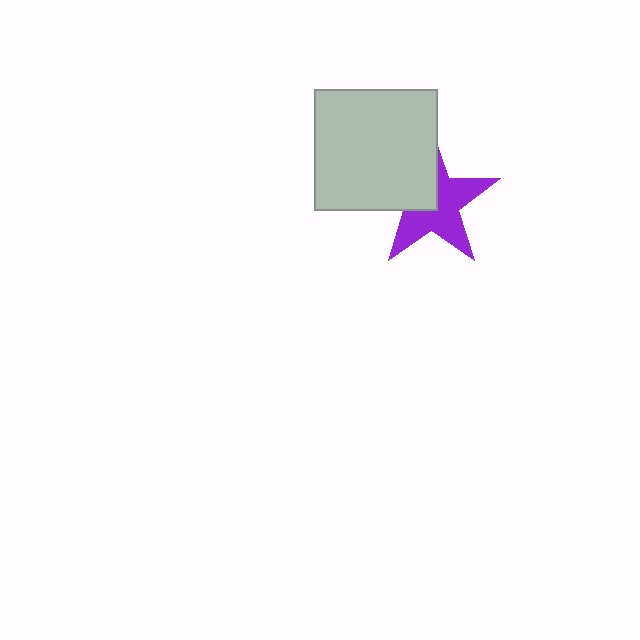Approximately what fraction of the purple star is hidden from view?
Roughly 40% of the purple star is hidden behind the light gray rectangle.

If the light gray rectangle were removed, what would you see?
You would see the complete purple star.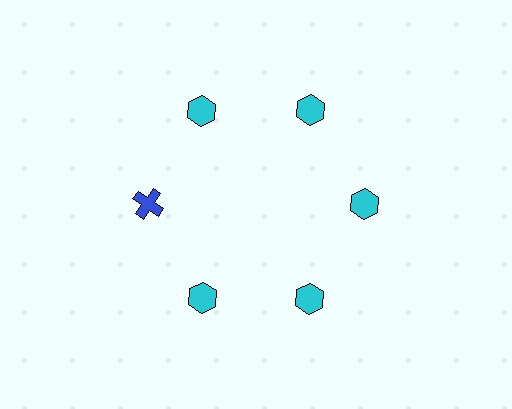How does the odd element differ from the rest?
It differs in both color (blue instead of cyan) and shape (cross instead of hexagon).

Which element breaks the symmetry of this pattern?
The blue cross at roughly the 9 o'clock position breaks the symmetry. All other shapes are cyan hexagons.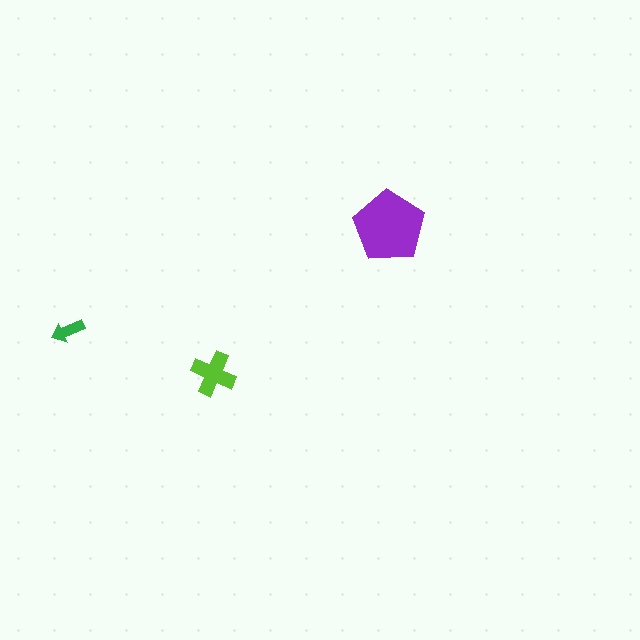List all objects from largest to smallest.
The purple pentagon, the lime cross, the green arrow.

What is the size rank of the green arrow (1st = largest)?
3rd.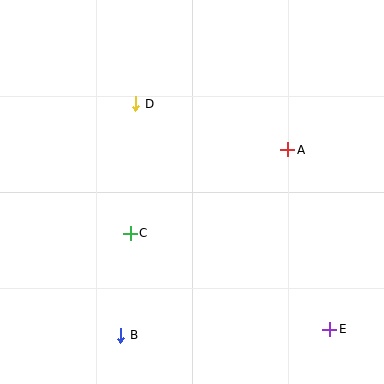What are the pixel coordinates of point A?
Point A is at (288, 150).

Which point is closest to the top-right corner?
Point A is closest to the top-right corner.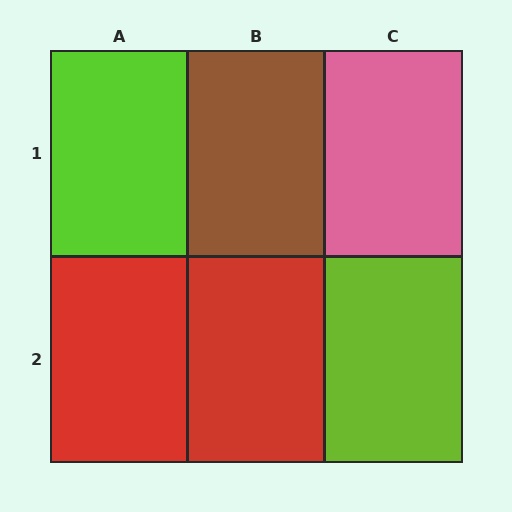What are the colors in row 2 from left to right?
Red, red, lime.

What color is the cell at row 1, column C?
Pink.